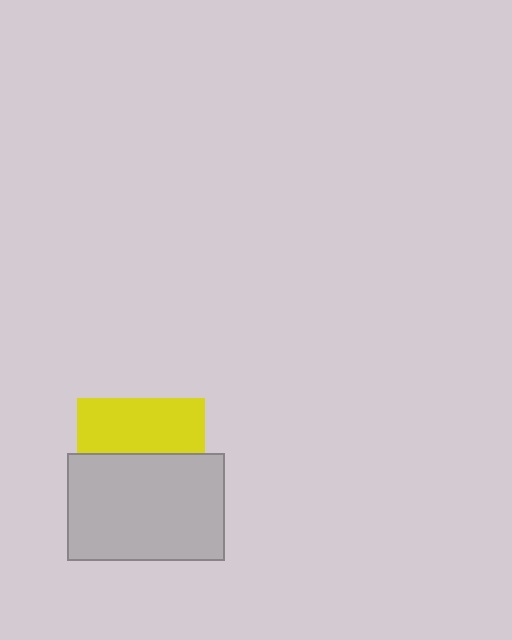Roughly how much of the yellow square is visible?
A small part of it is visible (roughly 44%).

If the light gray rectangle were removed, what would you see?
You would see the complete yellow square.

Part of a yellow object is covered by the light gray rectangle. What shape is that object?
It is a square.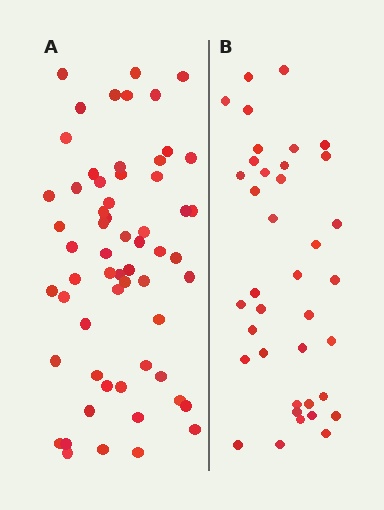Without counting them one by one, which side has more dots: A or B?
Region A (the left region) has more dots.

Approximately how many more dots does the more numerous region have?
Region A has approximately 20 more dots than region B.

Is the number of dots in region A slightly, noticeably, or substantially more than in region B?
Region A has substantially more. The ratio is roughly 1.6 to 1.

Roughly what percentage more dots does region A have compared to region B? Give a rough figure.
About 60% more.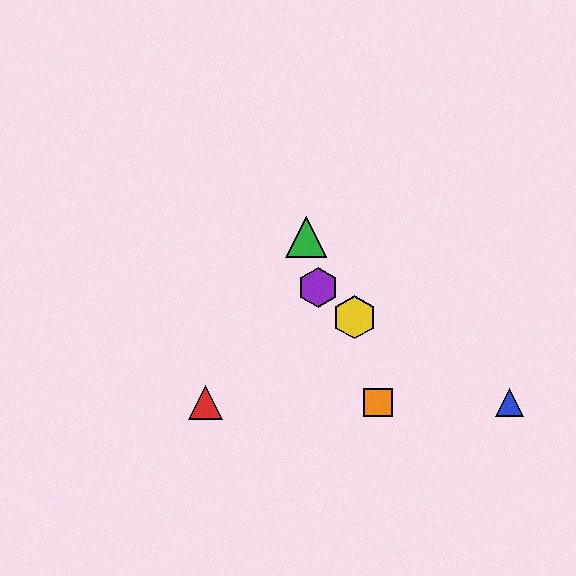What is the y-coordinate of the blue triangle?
The blue triangle is at y≈403.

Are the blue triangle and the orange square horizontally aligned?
Yes, both are at y≈403.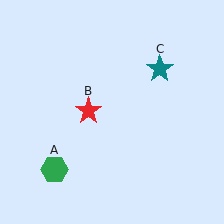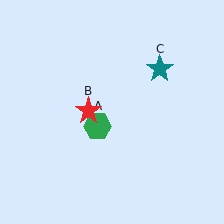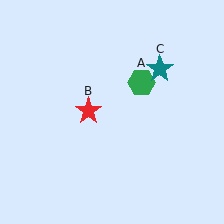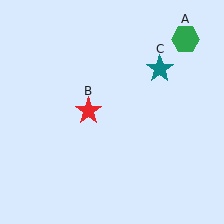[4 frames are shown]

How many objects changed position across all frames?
1 object changed position: green hexagon (object A).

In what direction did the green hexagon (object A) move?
The green hexagon (object A) moved up and to the right.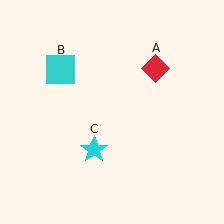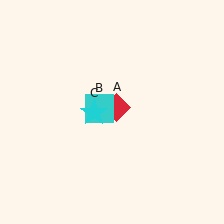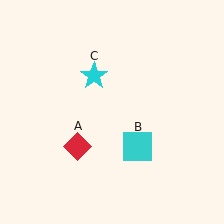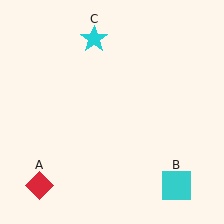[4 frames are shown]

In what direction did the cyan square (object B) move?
The cyan square (object B) moved down and to the right.